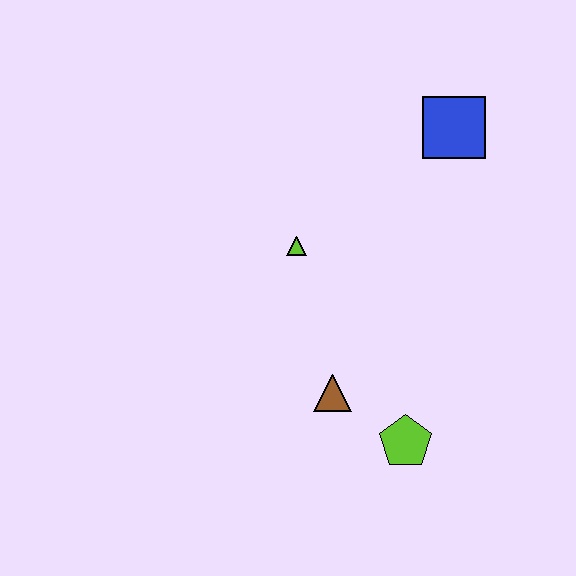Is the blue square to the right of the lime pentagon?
Yes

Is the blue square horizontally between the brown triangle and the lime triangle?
No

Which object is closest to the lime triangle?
The brown triangle is closest to the lime triangle.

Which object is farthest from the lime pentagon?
The blue square is farthest from the lime pentagon.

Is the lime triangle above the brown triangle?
Yes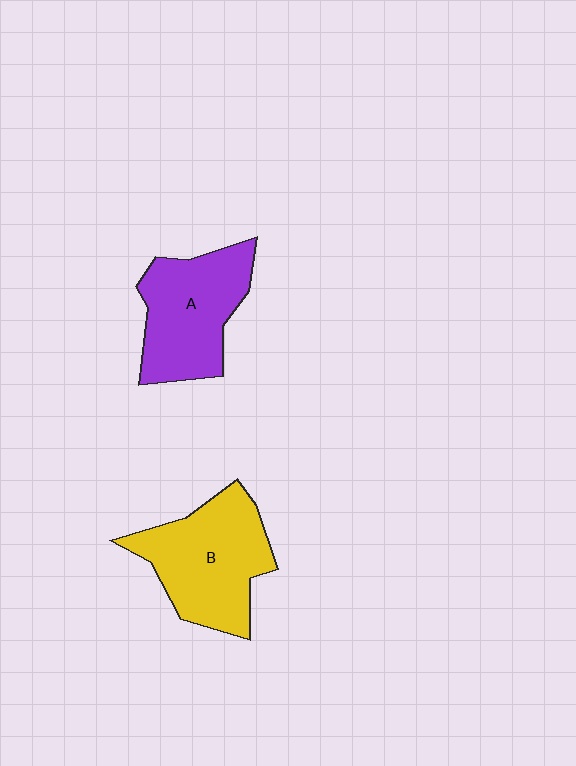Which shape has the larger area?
Shape B (yellow).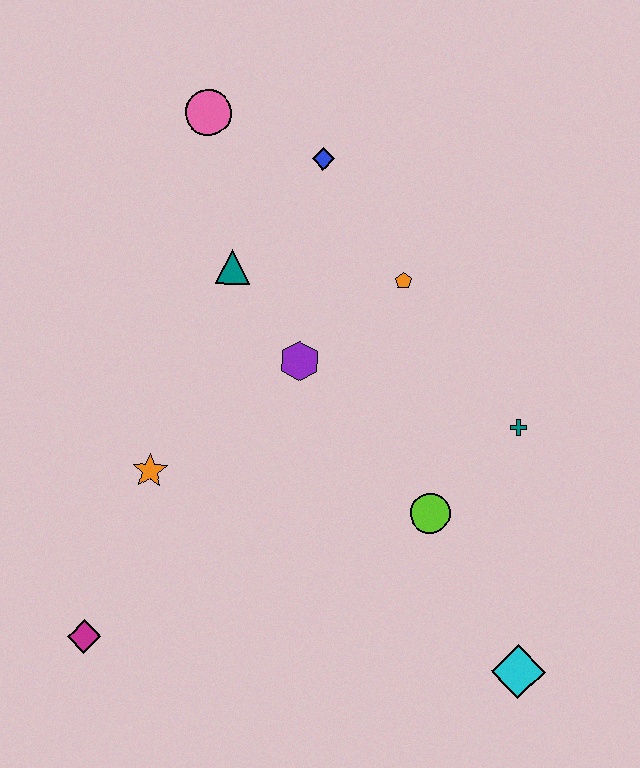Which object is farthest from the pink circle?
The cyan diamond is farthest from the pink circle.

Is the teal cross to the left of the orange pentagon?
No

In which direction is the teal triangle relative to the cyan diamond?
The teal triangle is above the cyan diamond.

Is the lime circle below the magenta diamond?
No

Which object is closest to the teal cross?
The lime circle is closest to the teal cross.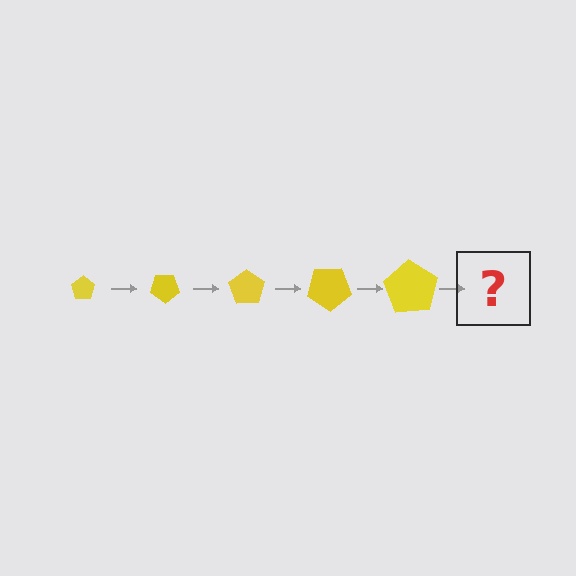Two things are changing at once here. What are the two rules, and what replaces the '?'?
The two rules are that the pentagon grows larger each step and it rotates 35 degrees each step. The '?' should be a pentagon, larger than the previous one and rotated 175 degrees from the start.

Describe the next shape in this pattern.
It should be a pentagon, larger than the previous one and rotated 175 degrees from the start.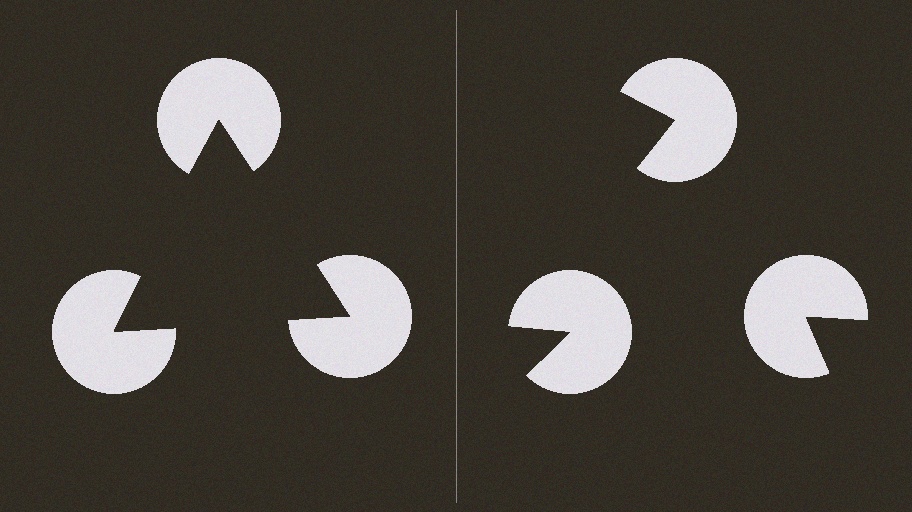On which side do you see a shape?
An illusory triangle appears on the left side. On the right side the wedge cuts are rotated, so no coherent shape forms.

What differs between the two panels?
The pac-man discs are positioned identically on both sides; only the wedge orientations differ. On the left they align to a triangle; on the right they are misaligned.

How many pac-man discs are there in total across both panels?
6 — 3 on each side.